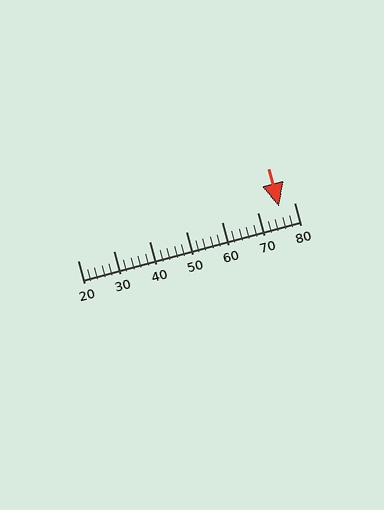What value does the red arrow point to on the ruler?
The red arrow points to approximately 76.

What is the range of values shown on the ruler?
The ruler shows values from 20 to 80.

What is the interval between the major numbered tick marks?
The major tick marks are spaced 10 units apart.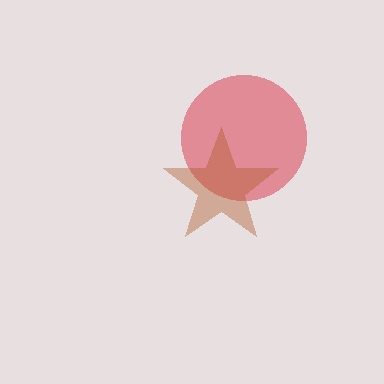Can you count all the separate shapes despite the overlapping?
Yes, there are 2 separate shapes.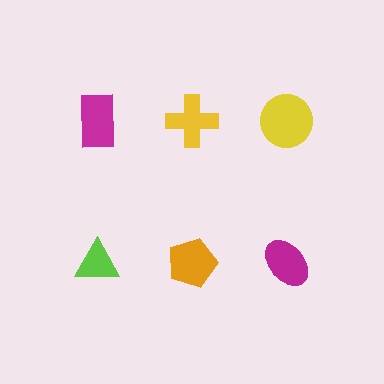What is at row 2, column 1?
A lime triangle.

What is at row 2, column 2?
An orange pentagon.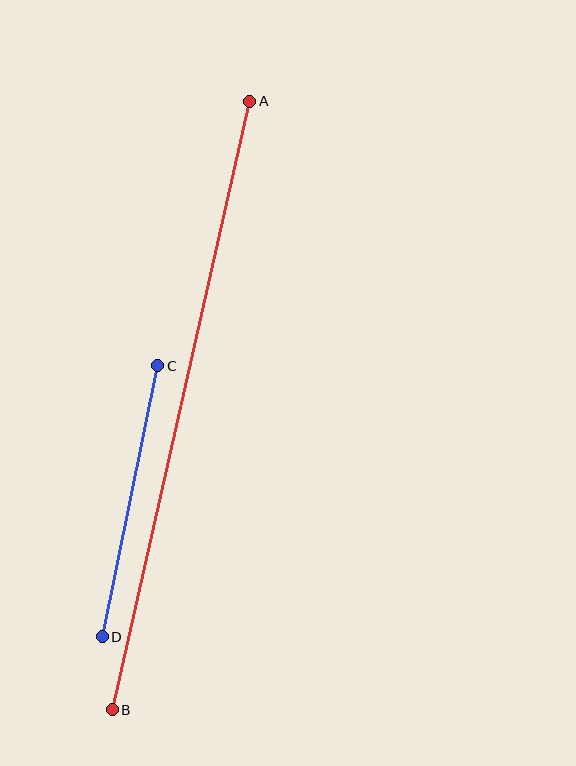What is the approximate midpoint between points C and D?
The midpoint is at approximately (130, 501) pixels.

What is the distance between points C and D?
The distance is approximately 277 pixels.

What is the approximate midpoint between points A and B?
The midpoint is at approximately (181, 406) pixels.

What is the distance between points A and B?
The distance is approximately 624 pixels.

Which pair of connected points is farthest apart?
Points A and B are farthest apart.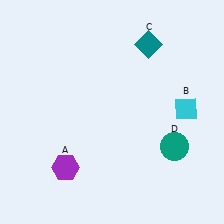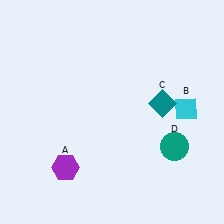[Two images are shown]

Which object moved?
The teal diamond (C) moved down.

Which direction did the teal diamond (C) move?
The teal diamond (C) moved down.